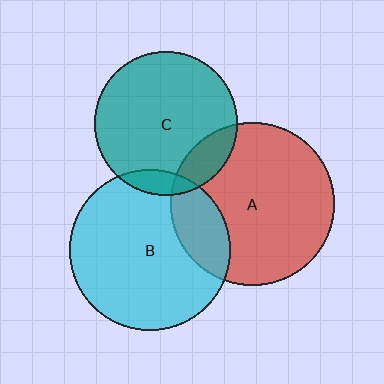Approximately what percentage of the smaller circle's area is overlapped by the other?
Approximately 20%.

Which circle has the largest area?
Circle A (red).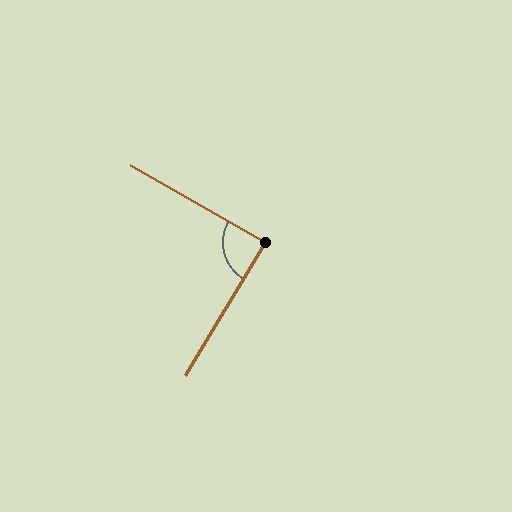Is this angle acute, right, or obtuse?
It is approximately a right angle.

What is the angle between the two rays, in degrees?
Approximately 89 degrees.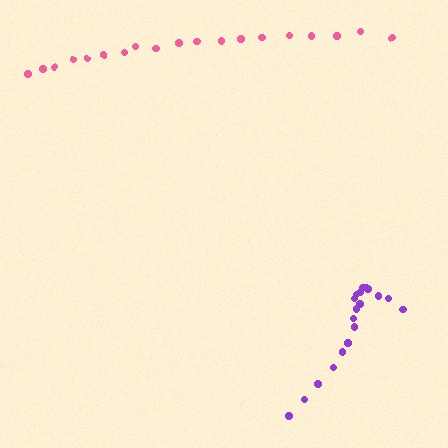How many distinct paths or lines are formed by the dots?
There are 2 distinct paths.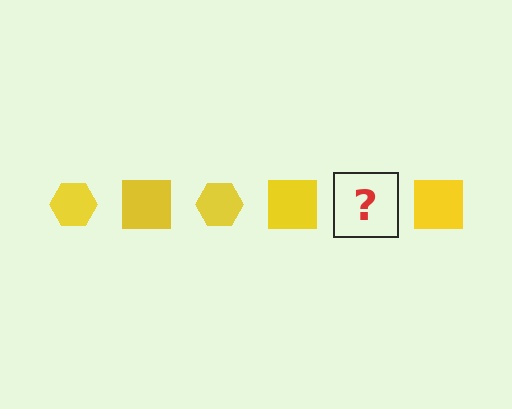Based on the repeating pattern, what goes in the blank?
The blank should be a yellow hexagon.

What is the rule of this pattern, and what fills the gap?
The rule is that the pattern cycles through hexagon, square shapes in yellow. The gap should be filled with a yellow hexagon.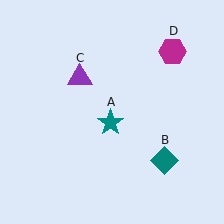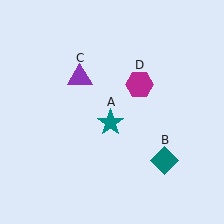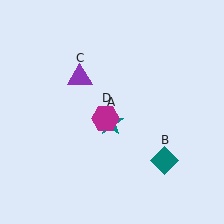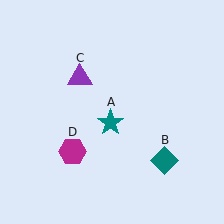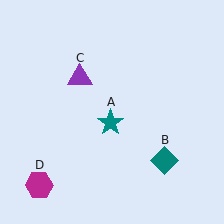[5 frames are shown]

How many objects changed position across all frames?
1 object changed position: magenta hexagon (object D).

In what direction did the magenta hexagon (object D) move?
The magenta hexagon (object D) moved down and to the left.